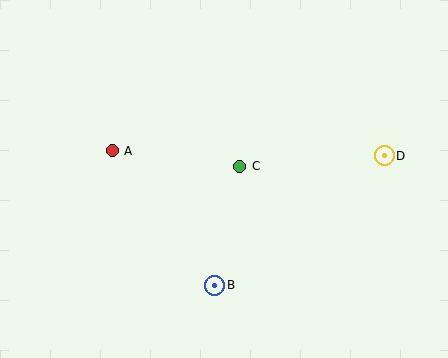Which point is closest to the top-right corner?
Point D is closest to the top-right corner.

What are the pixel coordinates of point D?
Point D is at (384, 156).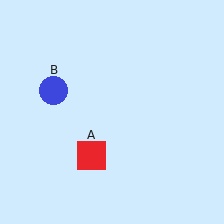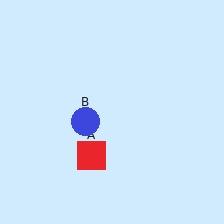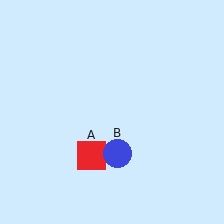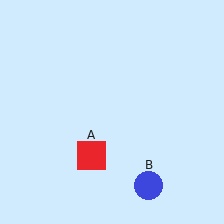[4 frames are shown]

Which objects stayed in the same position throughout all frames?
Red square (object A) remained stationary.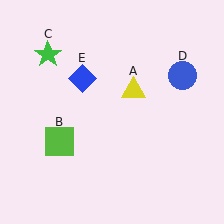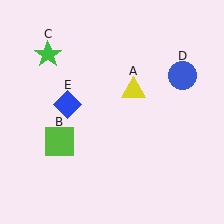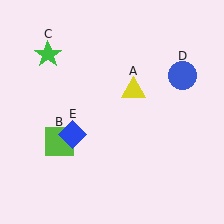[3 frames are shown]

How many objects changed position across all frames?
1 object changed position: blue diamond (object E).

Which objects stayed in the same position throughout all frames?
Yellow triangle (object A) and lime square (object B) and green star (object C) and blue circle (object D) remained stationary.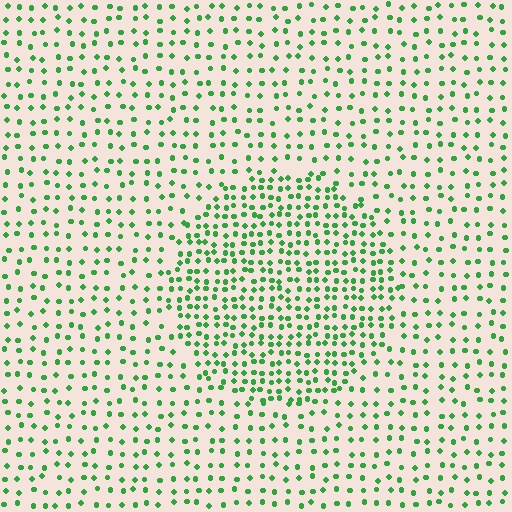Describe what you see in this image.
The image contains small green elements arranged at two different densities. A circle-shaped region is visible where the elements are more densely packed than the surrounding area.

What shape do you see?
I see a circle.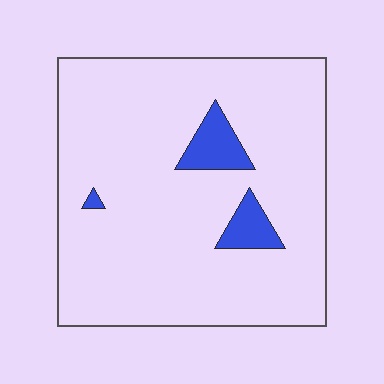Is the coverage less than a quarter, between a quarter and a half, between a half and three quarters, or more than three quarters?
Less than a quarter.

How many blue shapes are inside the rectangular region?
3.